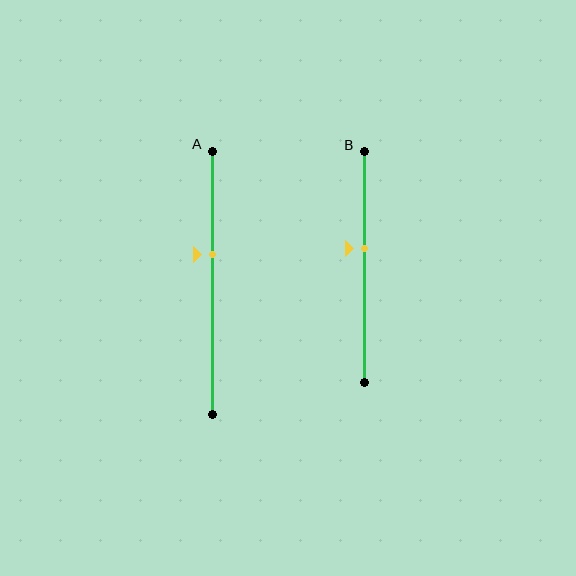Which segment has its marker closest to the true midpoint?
Segment B has its marker closest to the true midpoint.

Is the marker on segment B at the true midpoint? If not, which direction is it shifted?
No, the marker on segment B is shifted upward by about 8% of the segment length.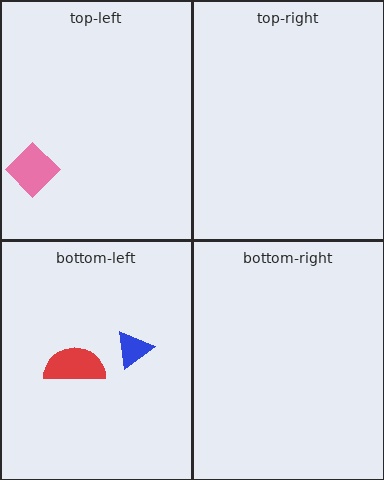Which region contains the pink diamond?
The top-left region.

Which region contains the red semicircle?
The bottom-left region.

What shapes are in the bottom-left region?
The blue triangle, the red semicircle.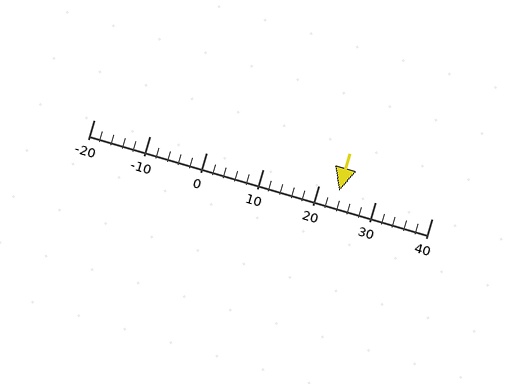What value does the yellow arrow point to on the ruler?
The yellow arrow points to approximately 24.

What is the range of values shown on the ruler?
The ruler shows values from -20 to 40.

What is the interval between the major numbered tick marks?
The major tick marks are spaced 10 units apart.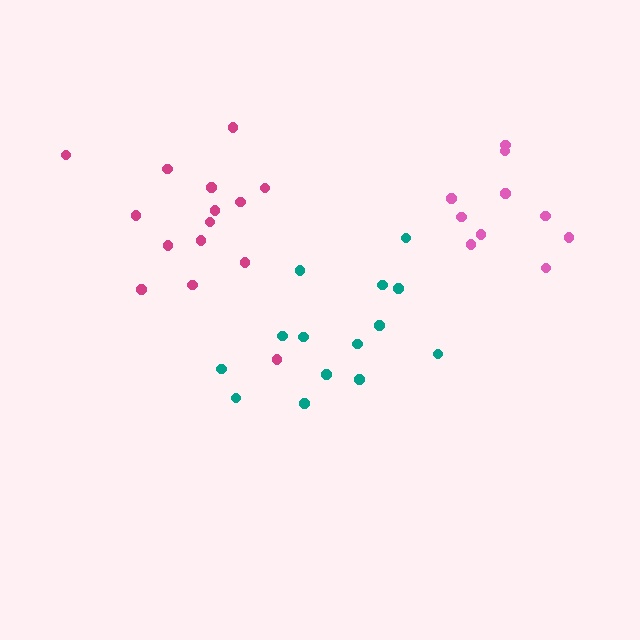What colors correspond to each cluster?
The clusters are colored: magenta, pink, teal.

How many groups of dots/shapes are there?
There are 3 groups.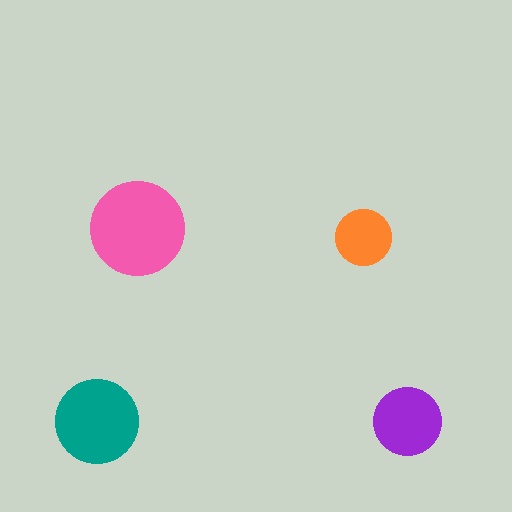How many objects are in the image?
There are 4 objects in the image.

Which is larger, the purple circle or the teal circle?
The teal one.